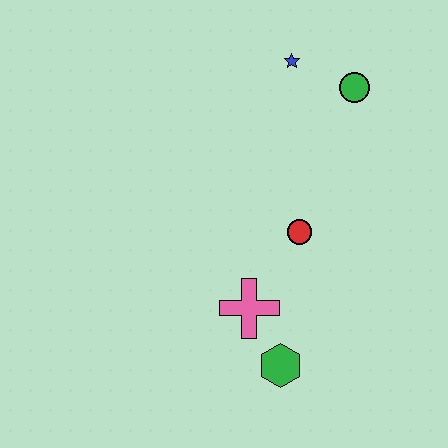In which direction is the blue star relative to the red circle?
The blue star is above the red circle.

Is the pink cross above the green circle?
No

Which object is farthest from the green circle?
The green hexagon is farthest from the green circle.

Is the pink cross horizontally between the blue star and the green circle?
No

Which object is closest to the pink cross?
The green hexagon is closest to the pink cross.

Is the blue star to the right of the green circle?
No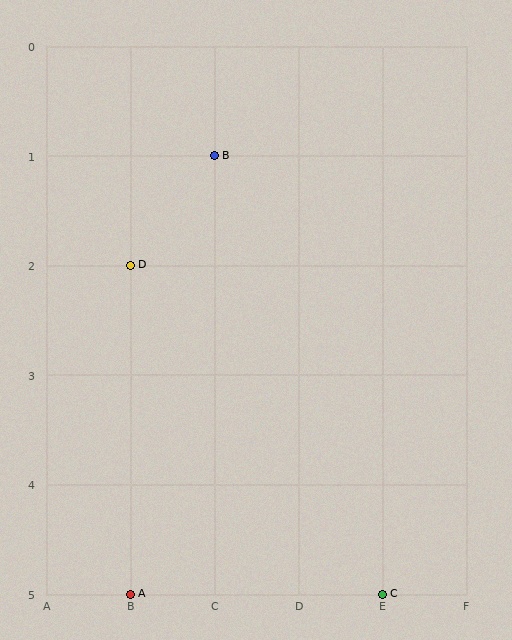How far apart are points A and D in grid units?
Points A and D are 3 rows apart.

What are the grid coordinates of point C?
Point C is at grid coordinates (E, 5).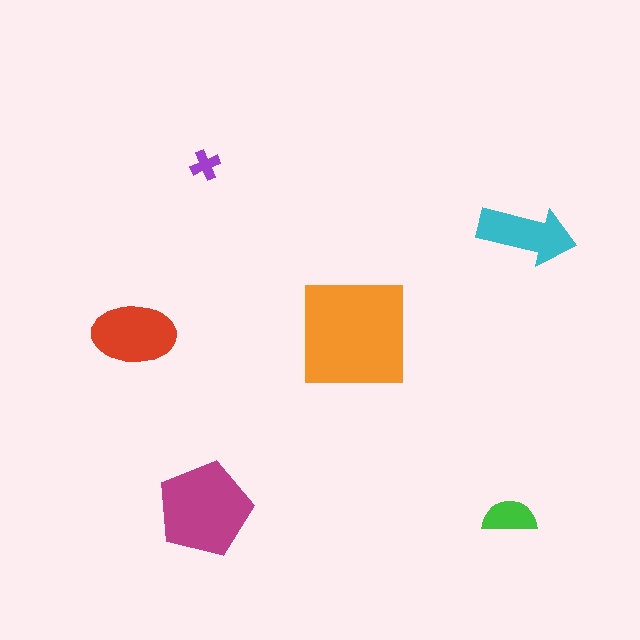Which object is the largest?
The orange square.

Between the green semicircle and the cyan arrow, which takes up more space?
The cyan arrow.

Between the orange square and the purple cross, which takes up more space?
The orange square.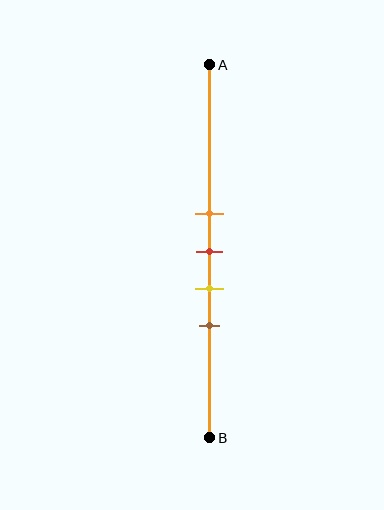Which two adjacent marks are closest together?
The orange and red marks are the closest adjacent pair.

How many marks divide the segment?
There are 4 marks dividing the segment.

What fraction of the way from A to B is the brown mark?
The brown mark is approximately 70% (0.7) of the way from A to B.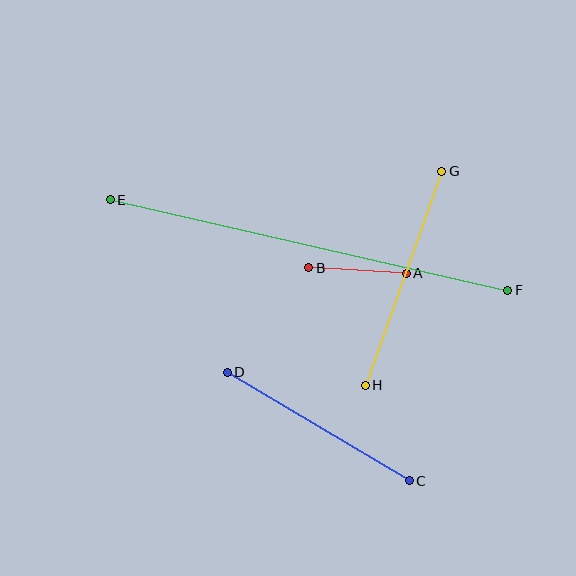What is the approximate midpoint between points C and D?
The midpoint is at approximately (318, 427) pixels.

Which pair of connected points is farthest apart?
Points E and F are farthest apart.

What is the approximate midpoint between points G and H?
The midpoint is at approximately (403, 278) pixels.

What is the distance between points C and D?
The distance is approximately 212 pixels.